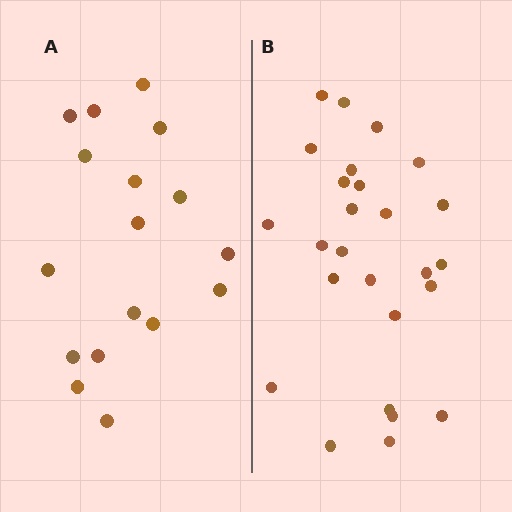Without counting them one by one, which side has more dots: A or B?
Region B (the right region) has more dots.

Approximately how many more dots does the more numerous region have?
Region B has roughly 8 or so more dots than region A.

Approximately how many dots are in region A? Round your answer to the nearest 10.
About 20 dots. (The exact count is 17, which rounds to 20.)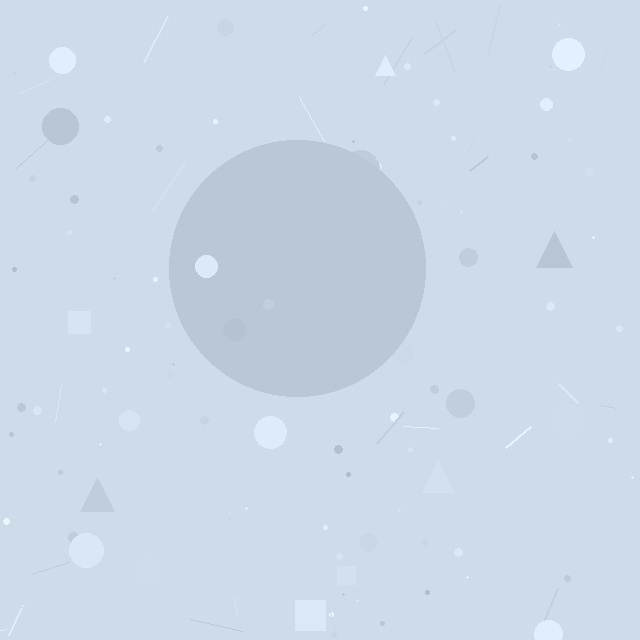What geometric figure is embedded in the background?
A circle is embedded in the background.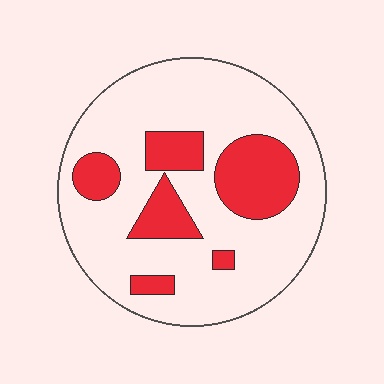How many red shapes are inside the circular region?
6.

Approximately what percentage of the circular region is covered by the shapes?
Approximately 25%.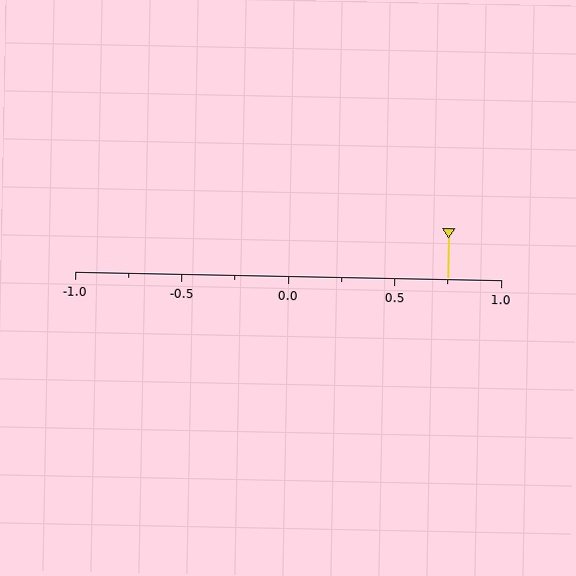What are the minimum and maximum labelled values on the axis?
The axis runs from -1.0 to 1.0.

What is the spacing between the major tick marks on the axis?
The major ticks are spaced 0.5 apart.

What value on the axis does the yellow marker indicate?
The marker indicates approximately 0.75.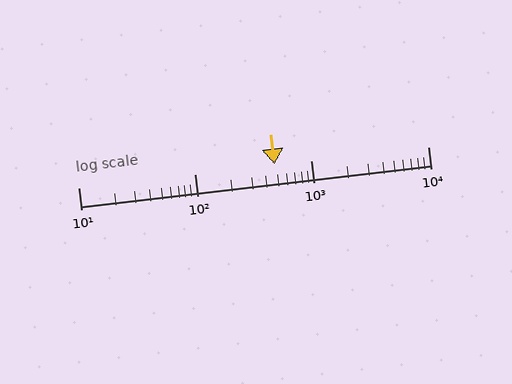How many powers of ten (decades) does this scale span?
The scale spans 3 decades, from 10 to 10000.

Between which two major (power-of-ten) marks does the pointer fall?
The pointer is between 100 and 1000.